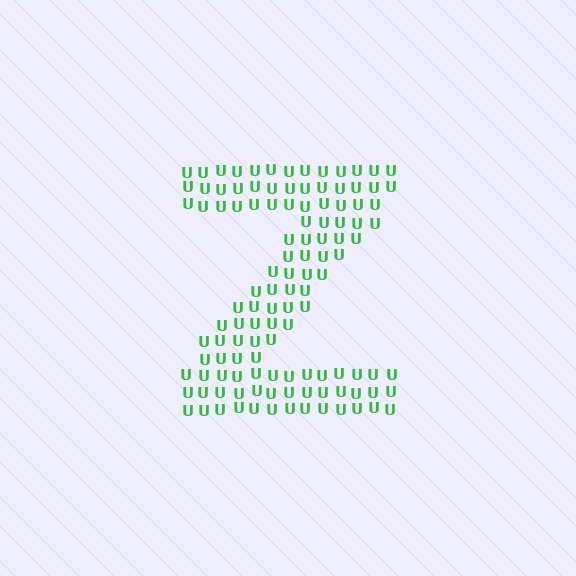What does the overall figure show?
The overall figure shows the letter Z.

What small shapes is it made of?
It is made of small letter U's.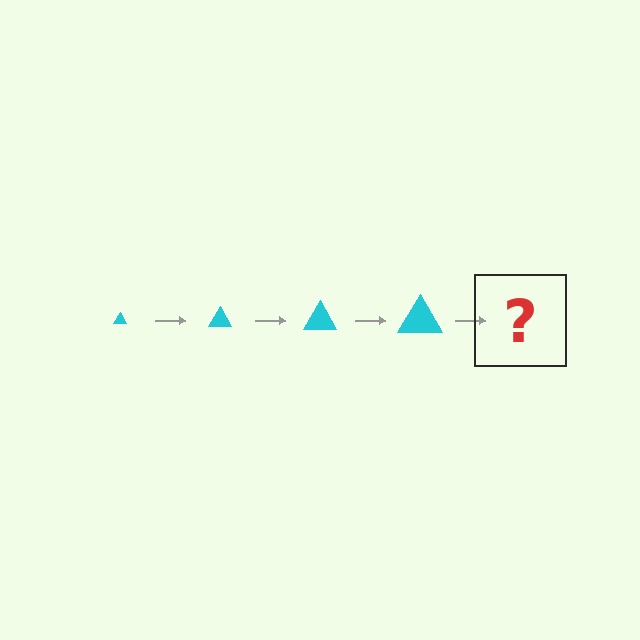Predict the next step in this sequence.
The next step is a cyan triangle, larger than the previous one.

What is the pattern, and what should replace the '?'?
The pattern is that the triangle gets progressively larger each step. The '?' should be a cyan triangle, larger than the previous one.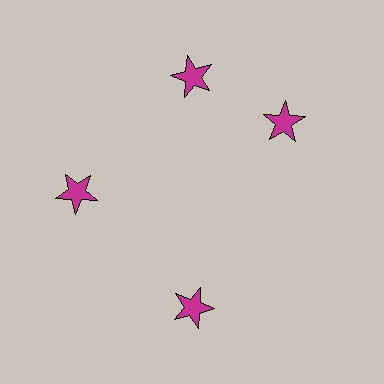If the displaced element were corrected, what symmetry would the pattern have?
It would have 4-fold rotational symmetry — the pattern would map onto itself every 90 degrees.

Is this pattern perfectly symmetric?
No. The 4 magenta stars are arranged in a ring, but one element near the 3 o'clock position is rotated out of alignment along the ring, breaking the 4-fold rotational symmetry.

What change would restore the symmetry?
The symmetry would be restored by rotating it back into even spacing with its neighbors so that all 4 stars sit at equal angles and equal distance from the center.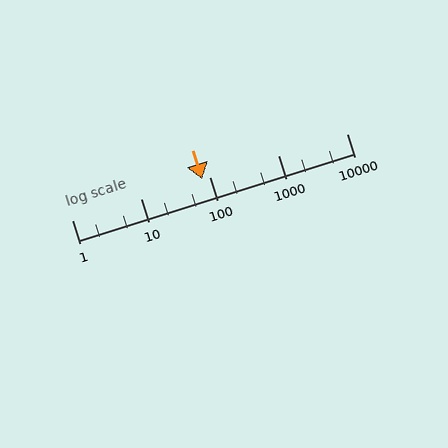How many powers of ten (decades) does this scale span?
The scale spans 4 decades, from 1 to 10000.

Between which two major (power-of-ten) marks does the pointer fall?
The pointer is between 10 and 100.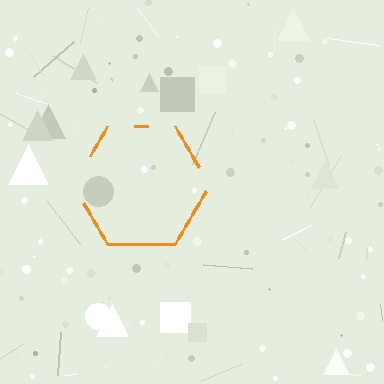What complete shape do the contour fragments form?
The contour fragments form a hexagon.